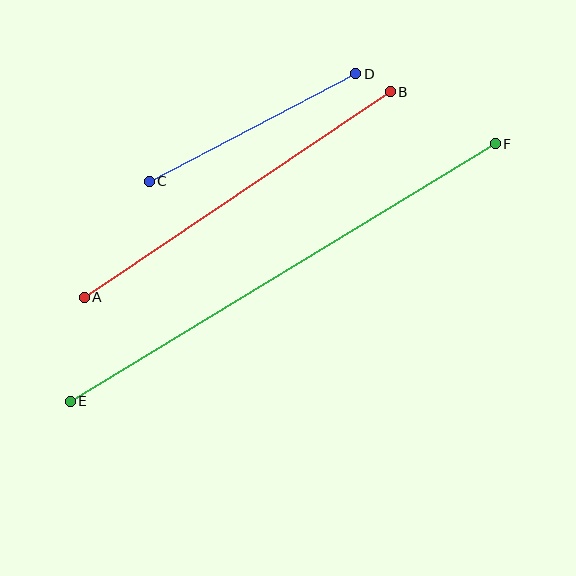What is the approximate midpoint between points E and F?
The midpoint is at approximately (283, 273) pixels.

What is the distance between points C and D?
The distance is approximately 232 pixels.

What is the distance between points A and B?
The distance is approximately 369 pixels.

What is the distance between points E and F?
The distance is approximately 497 pixels.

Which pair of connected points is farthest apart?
Points E and F are farthest apart.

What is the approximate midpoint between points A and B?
The midpoint is at approximately (237, 195) pixels.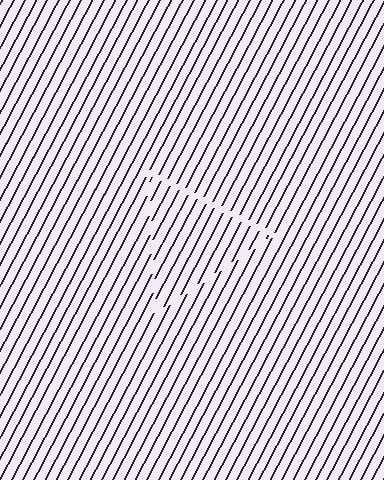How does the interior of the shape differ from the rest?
The interior of the shape contains the same grating, shifted by half a period — the contour is defined by the phase discontinuity where line-ends from the inner and outer gratings abut.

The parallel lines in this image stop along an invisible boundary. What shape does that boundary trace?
An illusory triangle. The interior of the shape contains the same grating, shifted by half a period — the contour is defined by the phase discontinuity where line-ends from the inner and outer gratings abut.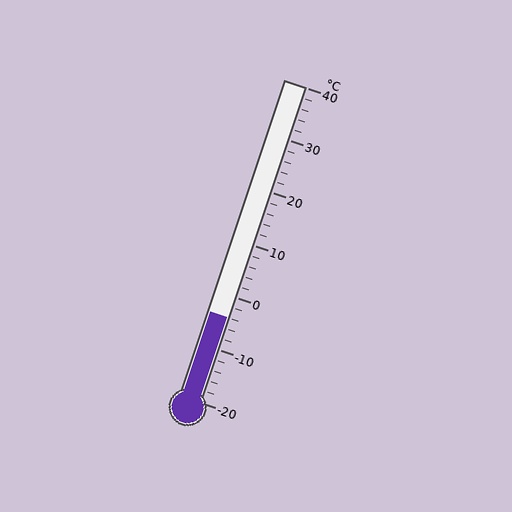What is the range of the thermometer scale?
The thermometer scale ranges from -20°C to 40°C.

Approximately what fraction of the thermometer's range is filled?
The thermometer is filled to approximately 25% of its range.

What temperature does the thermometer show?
The thermometer shows approximately -4°C.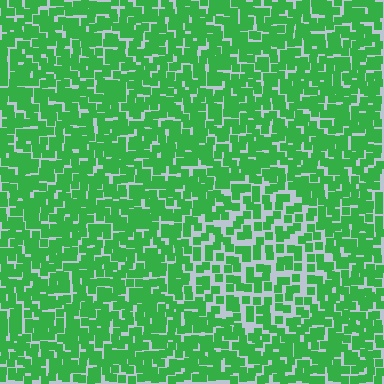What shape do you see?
I see a circle.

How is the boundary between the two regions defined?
The boundary is defined by a change in element density (approximately 1.6x ratio). All elements are the same color, size, and shape.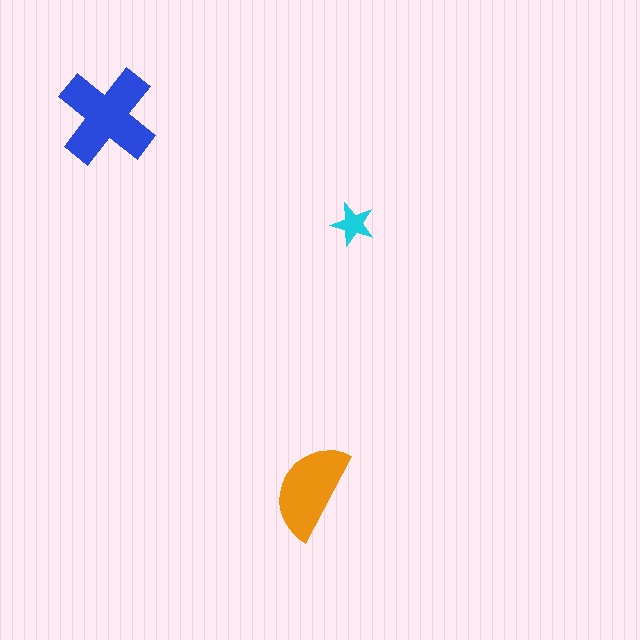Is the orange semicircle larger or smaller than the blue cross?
Smaller.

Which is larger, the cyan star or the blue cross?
The blue cross.